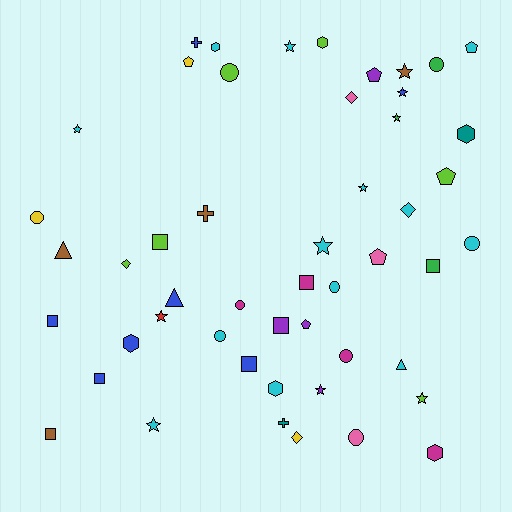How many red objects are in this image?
There is 1 red object.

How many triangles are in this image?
There are 3 triangles.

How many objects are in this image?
There are 50 objects.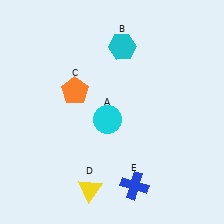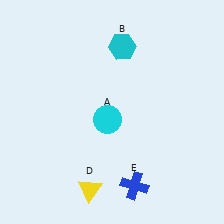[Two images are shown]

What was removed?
The orange pentagon (C) was removed in Image 2.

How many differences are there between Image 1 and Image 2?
There is 1 difference between the two images.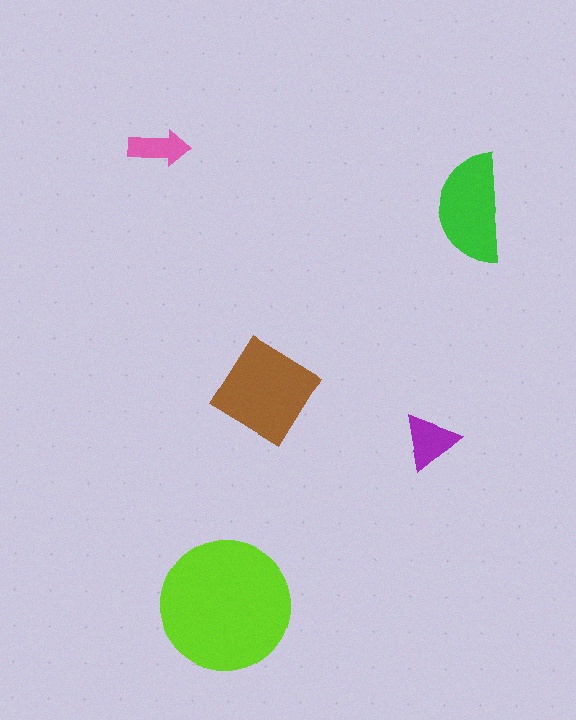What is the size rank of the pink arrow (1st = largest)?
5th.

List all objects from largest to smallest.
The lime circle, the brown diamond, the green semicircle, the purple triangle, the pink arrow.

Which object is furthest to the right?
The green semicircle is rightmost.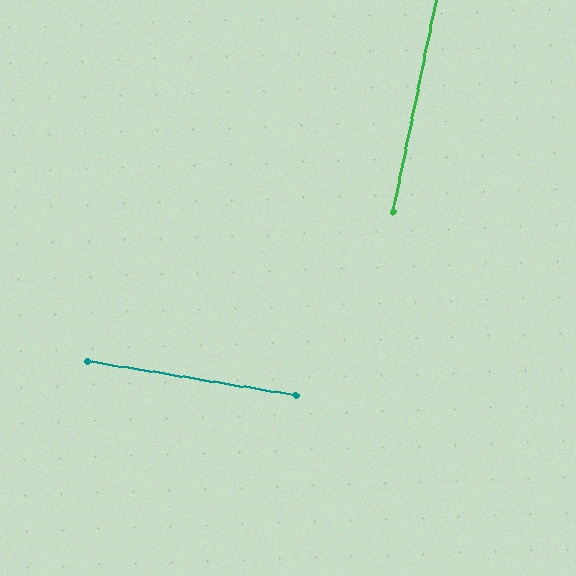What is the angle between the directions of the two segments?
Approximately 88 degrees.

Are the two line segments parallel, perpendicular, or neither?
Perpendicular — they meet at approximately 88°.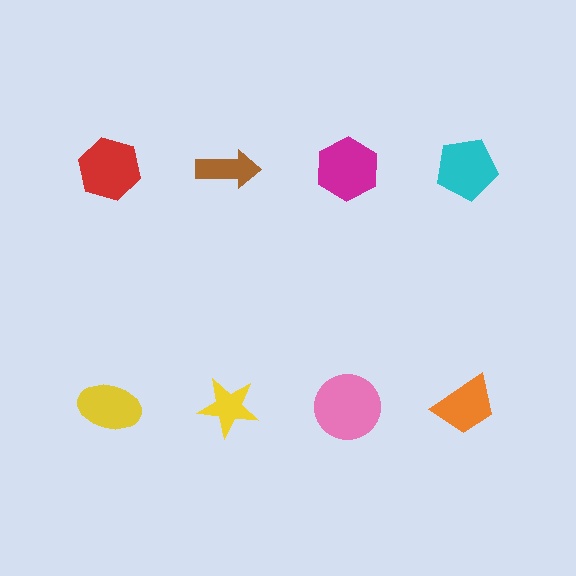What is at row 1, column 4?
A cyan pentagon.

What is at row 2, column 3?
A pink circle.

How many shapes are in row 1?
4 shapes.